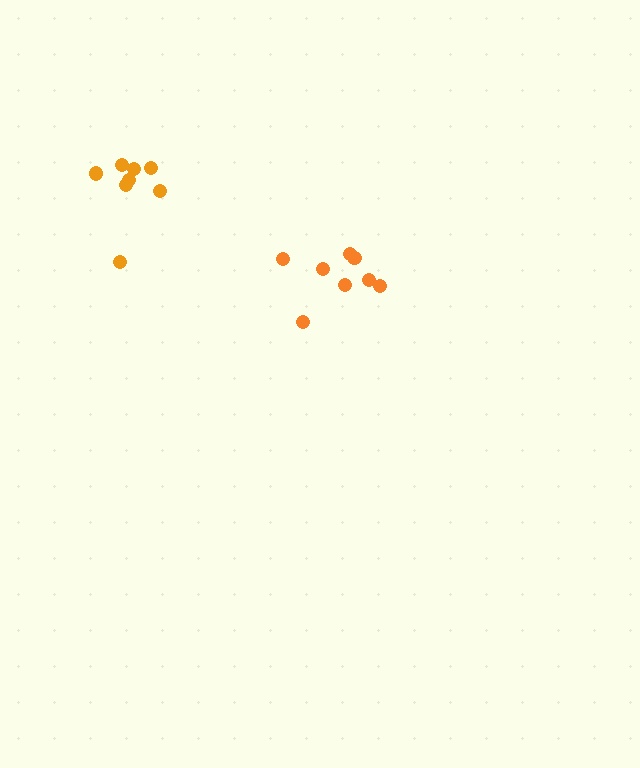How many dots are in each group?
Group 1: 8 dots, Group 2: 8 dots (16 total).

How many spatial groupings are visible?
There are 2 spatial groupings.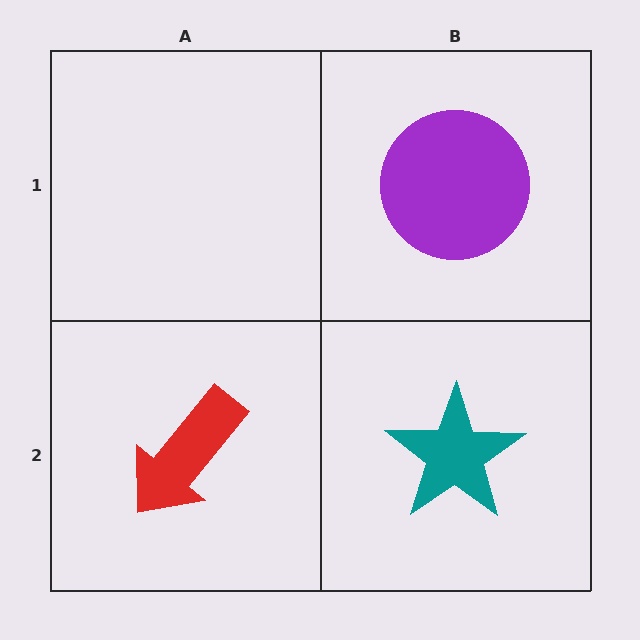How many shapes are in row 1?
1 shape.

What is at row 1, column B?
A purple circle.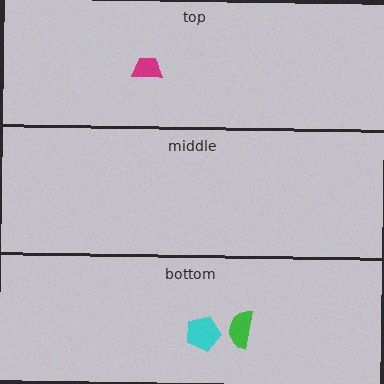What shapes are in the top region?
The magenta trapezoid.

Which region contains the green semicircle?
The bottom region.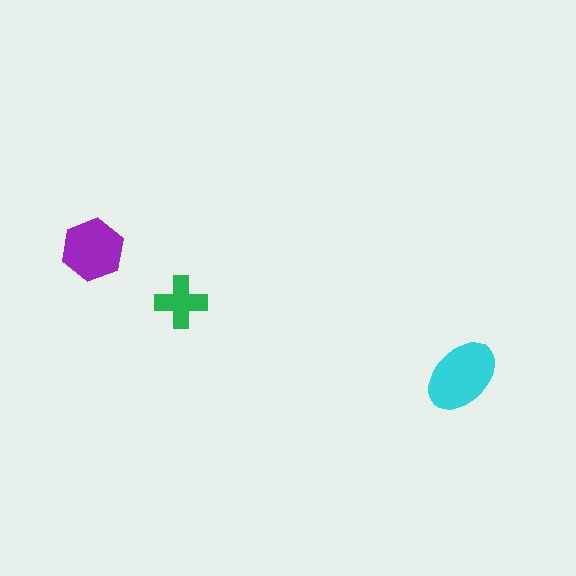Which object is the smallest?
The green cross.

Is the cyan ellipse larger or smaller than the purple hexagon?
Larger.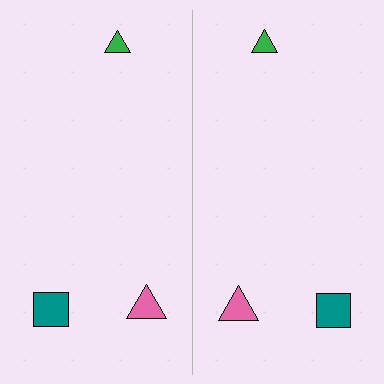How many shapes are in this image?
There are 6 shapes in this image.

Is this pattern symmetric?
Yes, this pattern has bilateral (reflection) symmetry.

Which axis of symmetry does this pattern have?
The pattern has a vertical axis of symmetry running through the center of the image.